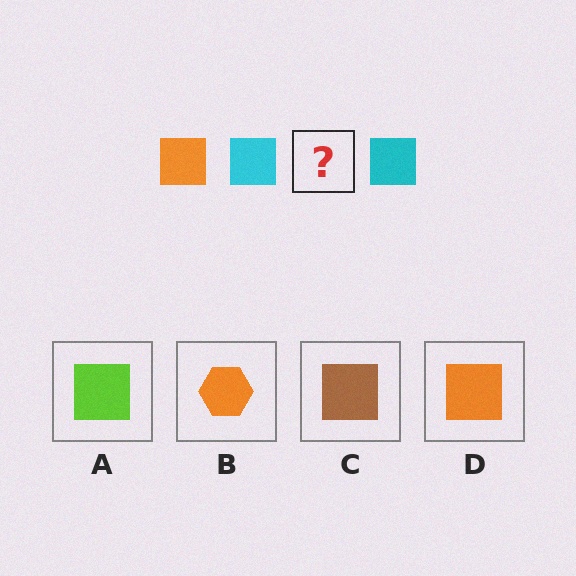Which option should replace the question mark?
Option D.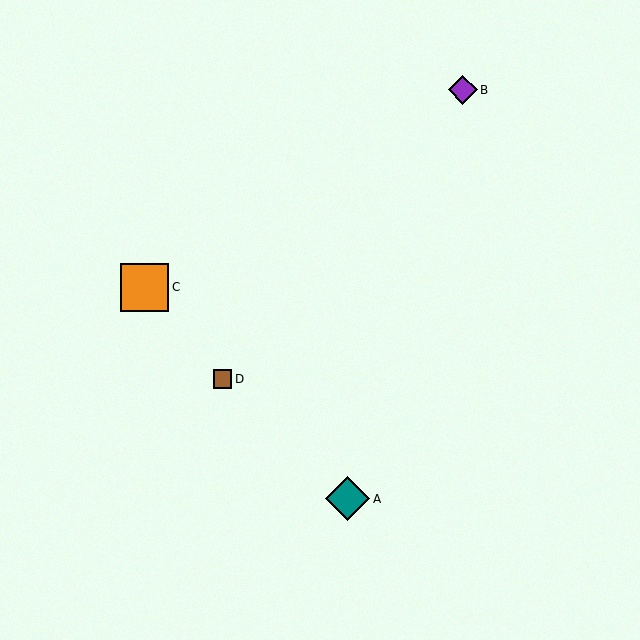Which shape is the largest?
The orange square (labeled C) is the largest.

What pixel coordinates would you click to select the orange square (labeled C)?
Click at (145, 287) to select the orange square C.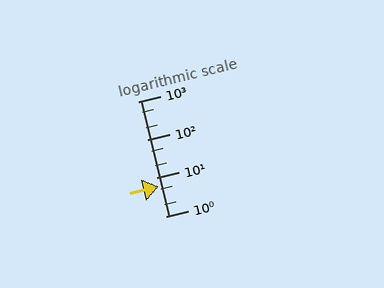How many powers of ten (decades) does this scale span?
The scale spans 3 decades, from 1 to 1000.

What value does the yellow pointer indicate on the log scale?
The pointer indicates approximately 5.9.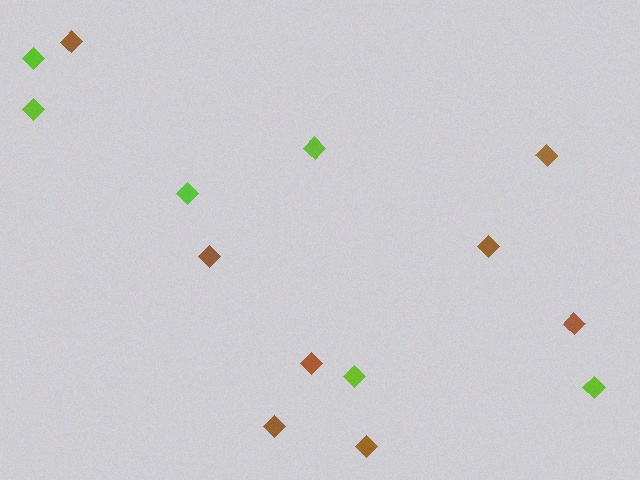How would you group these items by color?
There are 2 groups: one group of lime diamonds (6) and one group of brown diamonds (8).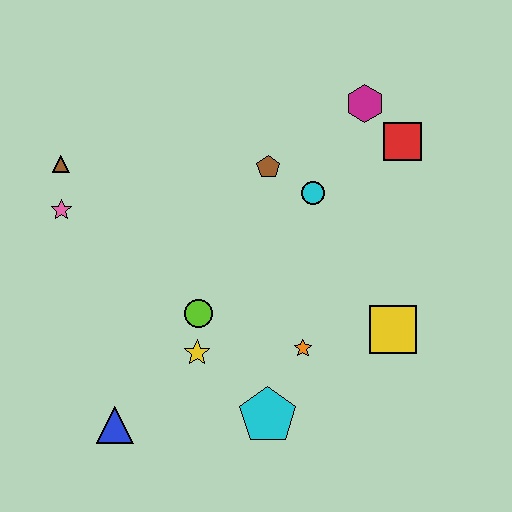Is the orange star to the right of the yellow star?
Yes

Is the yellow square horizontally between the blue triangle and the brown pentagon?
No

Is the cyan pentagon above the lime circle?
No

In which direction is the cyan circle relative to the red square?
The cyan circle is to the left of the red square.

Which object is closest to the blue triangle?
The yellow star is closest to the blue triangle.